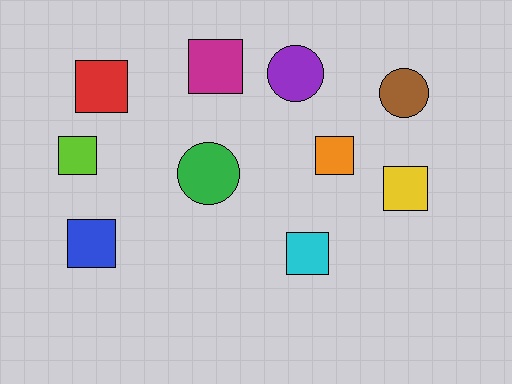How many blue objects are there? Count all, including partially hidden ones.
There is 1 blue object.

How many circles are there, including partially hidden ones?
There are 3 circles.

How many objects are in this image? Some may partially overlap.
There are 10 objects.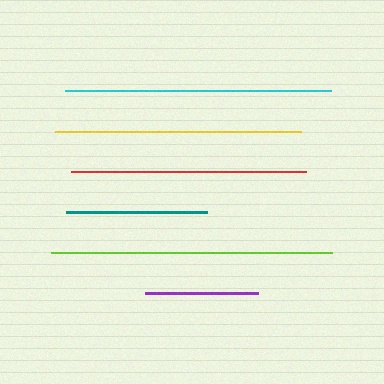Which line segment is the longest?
The lime line is the longest at approximately 281 pixels.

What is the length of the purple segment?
The purple segment is approximately 112 pixels long.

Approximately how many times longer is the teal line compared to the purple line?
The teal line is approximately 1.2 times the length of the purple line.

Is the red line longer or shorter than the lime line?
The lime line is longer than the red line.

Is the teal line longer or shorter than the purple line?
The teal line is longer than the purple line.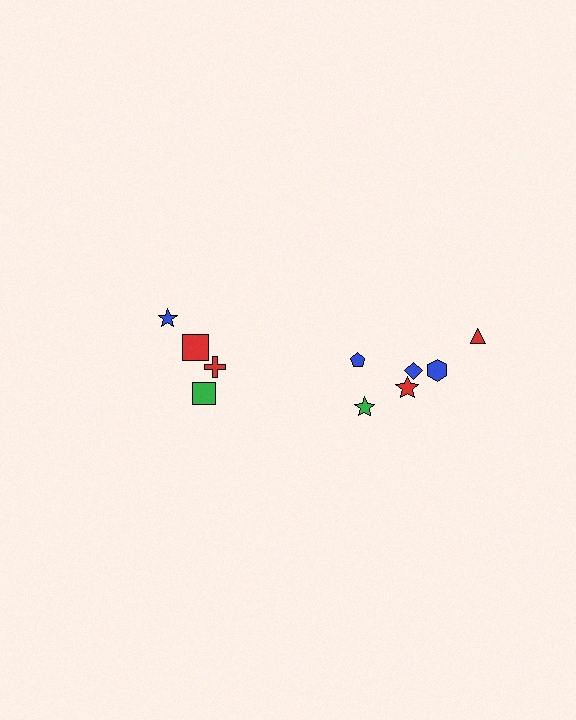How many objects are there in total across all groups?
There are 10 objects.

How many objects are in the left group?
There are 4 objects.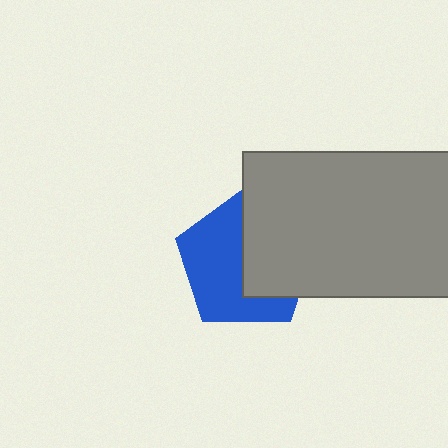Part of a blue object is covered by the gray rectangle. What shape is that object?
It is a pentagon.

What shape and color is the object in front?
The object in front is a gray rectangle.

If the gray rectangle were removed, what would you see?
You would see the complete blue pentagon.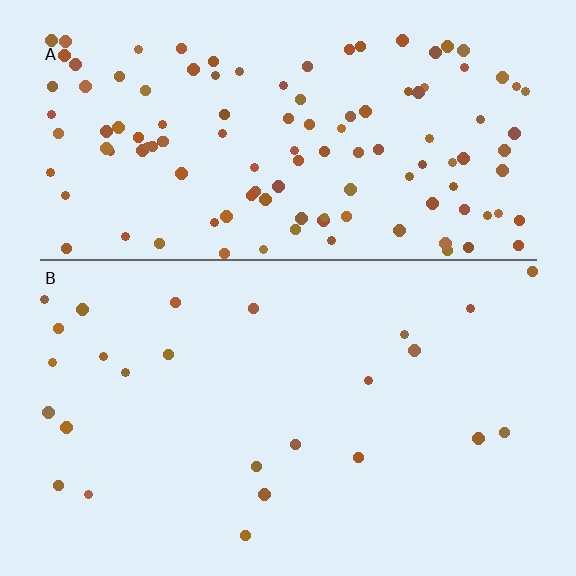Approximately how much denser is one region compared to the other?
Approximately 5.0× — region A over region B.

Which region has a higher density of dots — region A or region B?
A (the top).